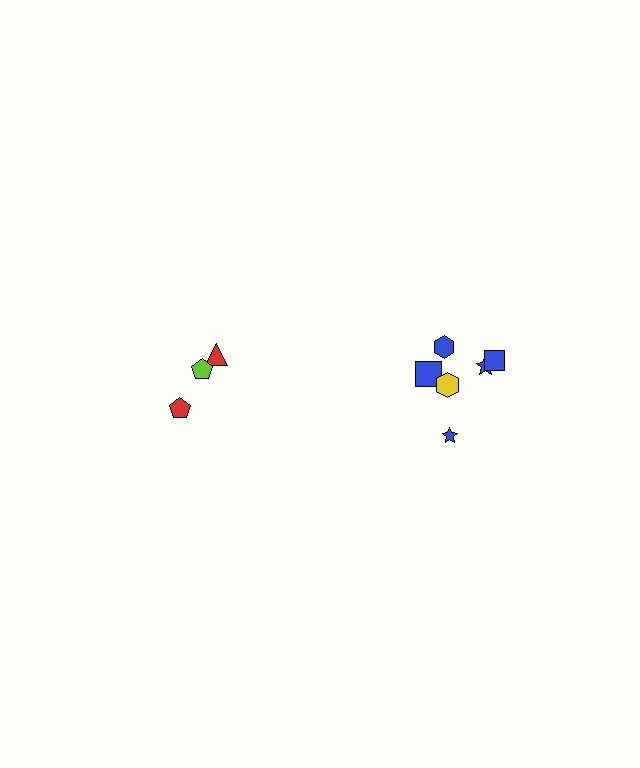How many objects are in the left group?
There are 3 objects.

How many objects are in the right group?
There are 6 objects.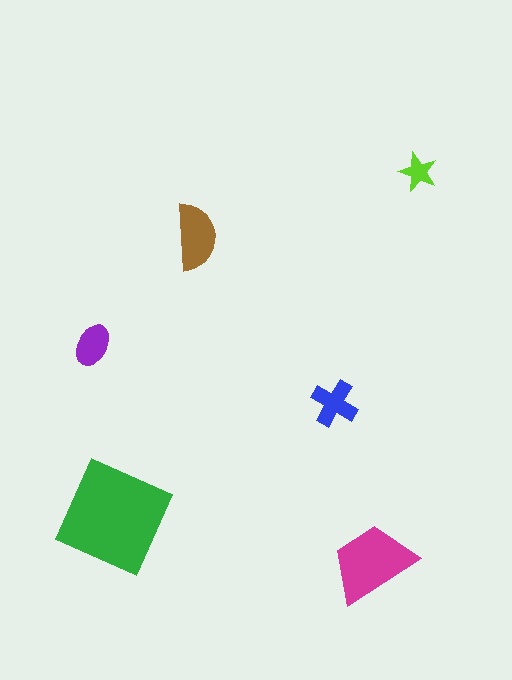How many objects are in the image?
There are 6 objects in the image.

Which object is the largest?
The green square.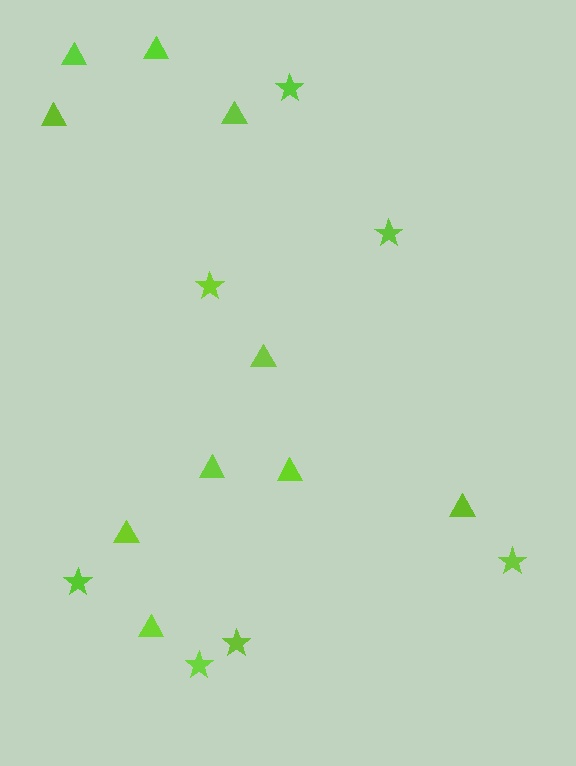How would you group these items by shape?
There are 2 groups: one group of stars (7) and one group of triangles (10).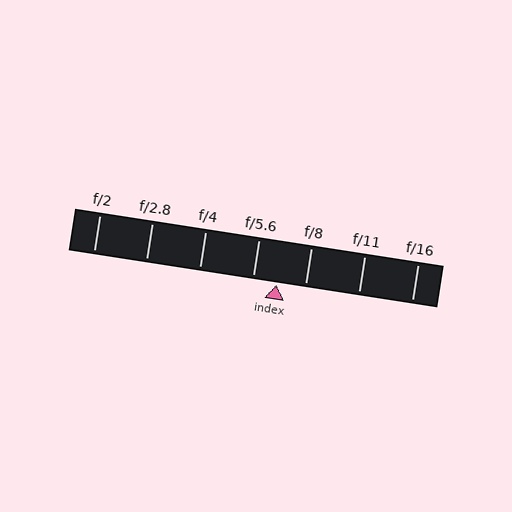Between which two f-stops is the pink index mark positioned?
The index mark is between f/5.6 and f/8.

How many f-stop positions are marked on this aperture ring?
There are 7 f-stop positions marked.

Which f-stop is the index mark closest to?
The index mark is closest to f/5.6.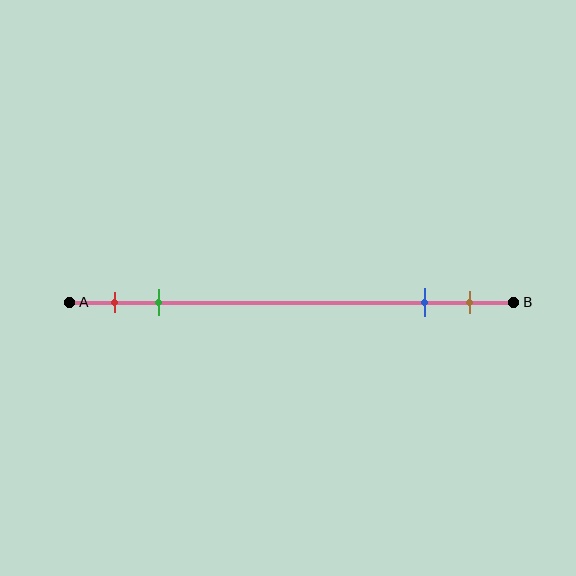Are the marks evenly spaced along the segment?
No, the marks are not evenly spaced.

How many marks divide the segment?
There are 4 marks dividing the segment.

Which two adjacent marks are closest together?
The blue and brown marks are the closest adjacent pair.